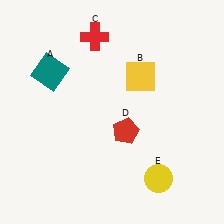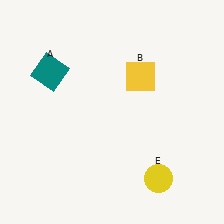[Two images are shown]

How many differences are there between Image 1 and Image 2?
There are 2 differences between the two images.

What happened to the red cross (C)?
The red cross (C) was removed in Image 2. It was in the top-left area of Image 1.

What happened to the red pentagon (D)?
The red pentagon (D) was removed in Image 2. It was in the bottom-right area of Image 1.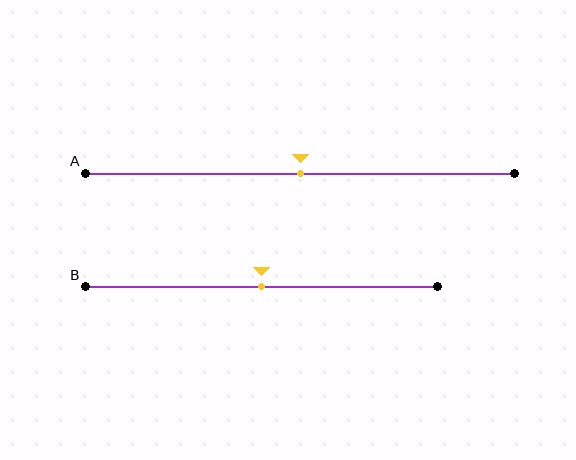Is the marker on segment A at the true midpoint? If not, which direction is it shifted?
Yes, the marker on segment A is at the true midpoint.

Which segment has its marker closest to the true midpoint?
Segment A has its marker closest to the true midpoint.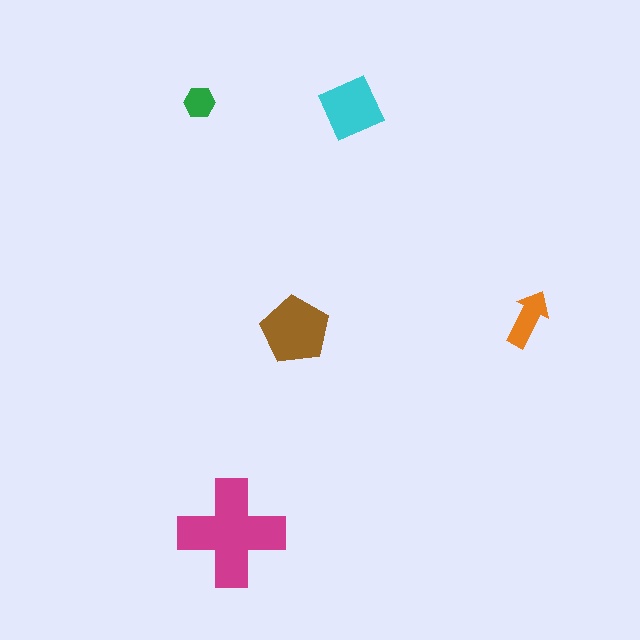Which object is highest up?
The green hexagon is topmost.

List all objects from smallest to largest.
The green hexagon, the orange arrow, the cyan square, the brown pentagon, the magenta cross.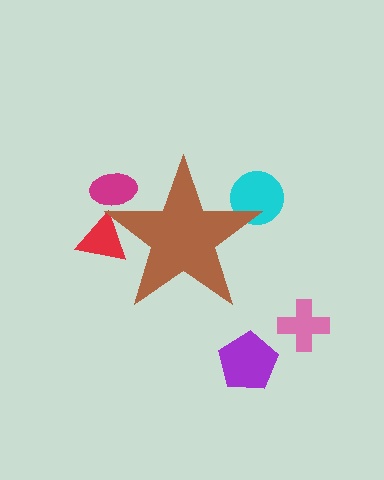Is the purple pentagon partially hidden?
No, the purple pentagon is fully visible.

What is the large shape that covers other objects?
A brown star.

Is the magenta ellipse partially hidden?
Yes, the magenta ellipse is partially hidden behind the brown star.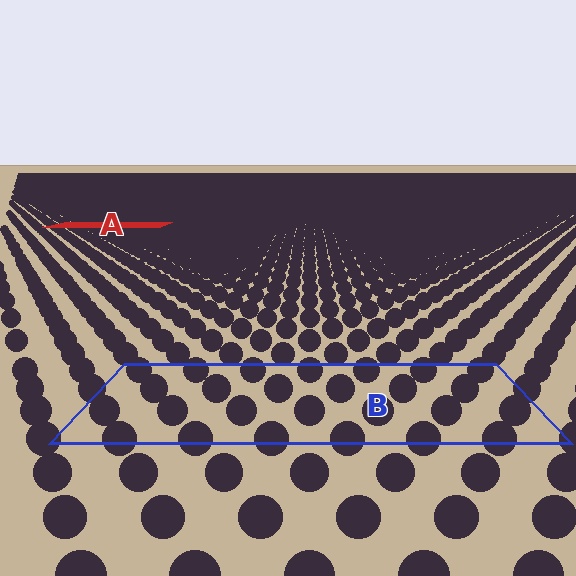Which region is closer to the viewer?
Region B is closer. The texture elements there are larger and more spread out.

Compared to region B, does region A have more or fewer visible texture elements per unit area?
Region A has more texture elements per unit area — they are packed more densely because it is farther away.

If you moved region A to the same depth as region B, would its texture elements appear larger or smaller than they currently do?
They would appear larger. At a closer depth, the same texture elements are projected at a bigger on-screen size.